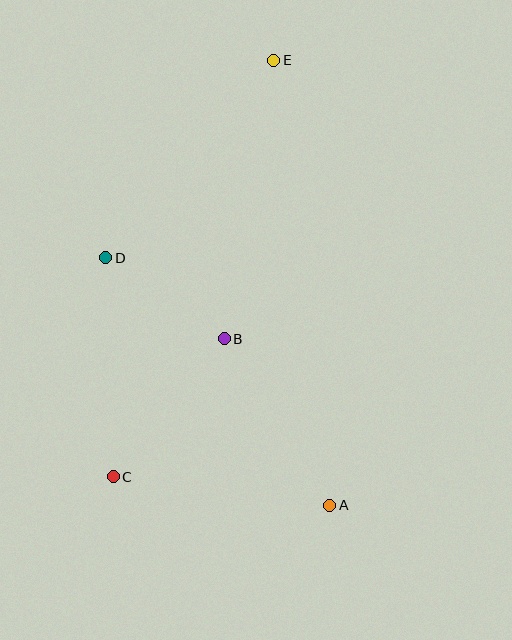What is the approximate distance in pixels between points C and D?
The distance between C and D is approximately 219 pixels.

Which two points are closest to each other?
Points B and D are closest to each other.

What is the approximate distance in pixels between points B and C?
The distance between B and C is approximately 177 pixels.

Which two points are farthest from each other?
Points A and E are farthest from each other.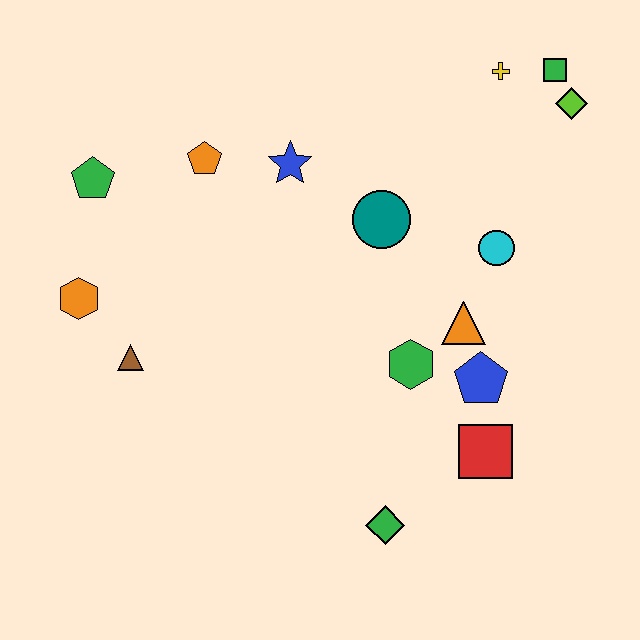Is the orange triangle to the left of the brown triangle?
No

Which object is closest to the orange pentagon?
The blue star is closest to the orange pentagon.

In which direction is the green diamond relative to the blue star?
The green diamond is below the blue star.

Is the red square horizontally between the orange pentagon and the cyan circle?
Yes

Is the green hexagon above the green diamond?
Yes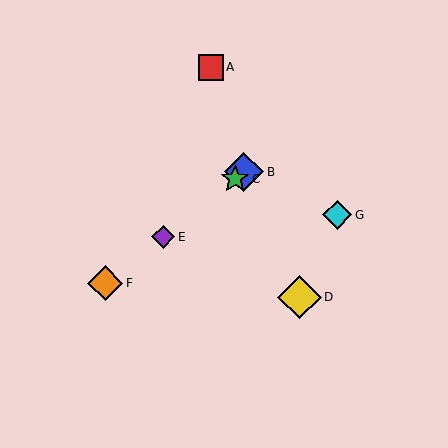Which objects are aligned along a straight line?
Objects B, C, E, F are aligned along a straight line.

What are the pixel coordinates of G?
Object G is at (337, 215).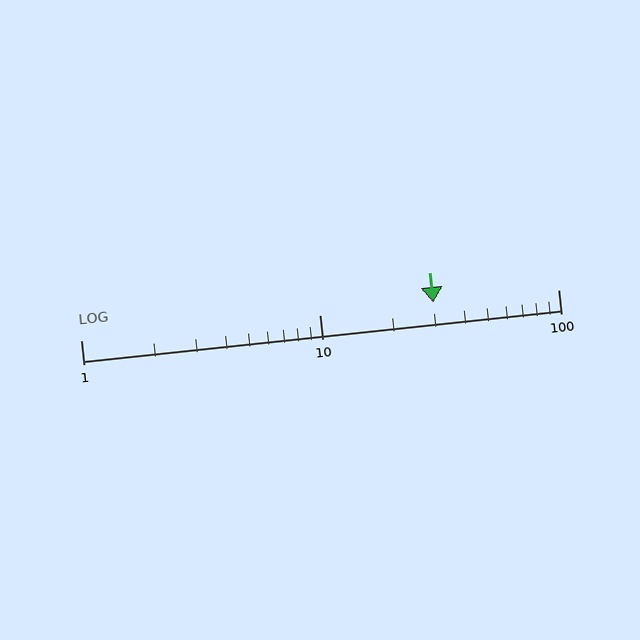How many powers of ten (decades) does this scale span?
The scale spans 2 decades, from 1 to 100.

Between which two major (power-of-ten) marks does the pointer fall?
The pointer is between 10 and 100.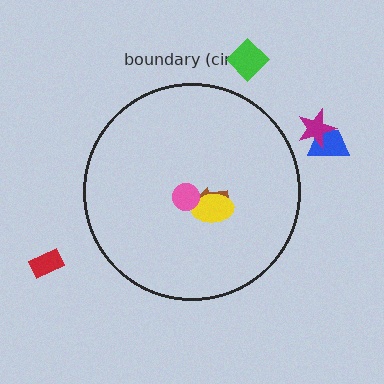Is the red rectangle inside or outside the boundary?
Outside.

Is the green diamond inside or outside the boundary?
Outside.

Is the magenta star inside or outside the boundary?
Outside.